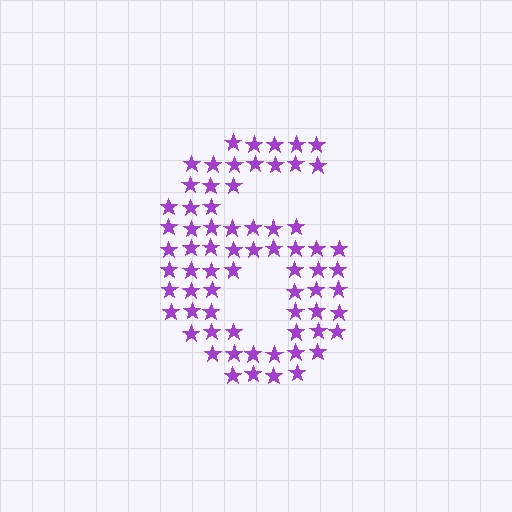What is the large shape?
The large shape is the digit 6.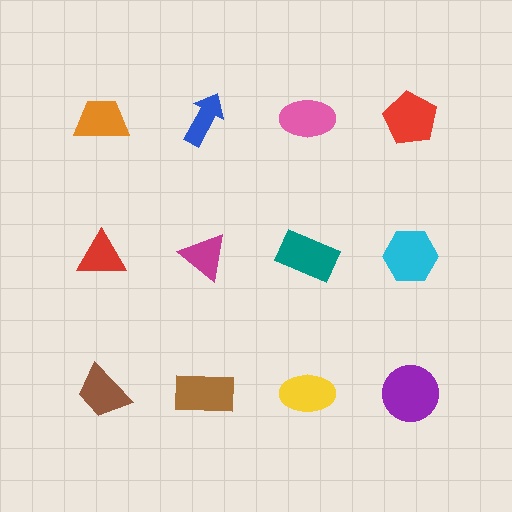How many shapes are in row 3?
4 shapes.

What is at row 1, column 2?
A blue arrow.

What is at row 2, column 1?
A red triangle.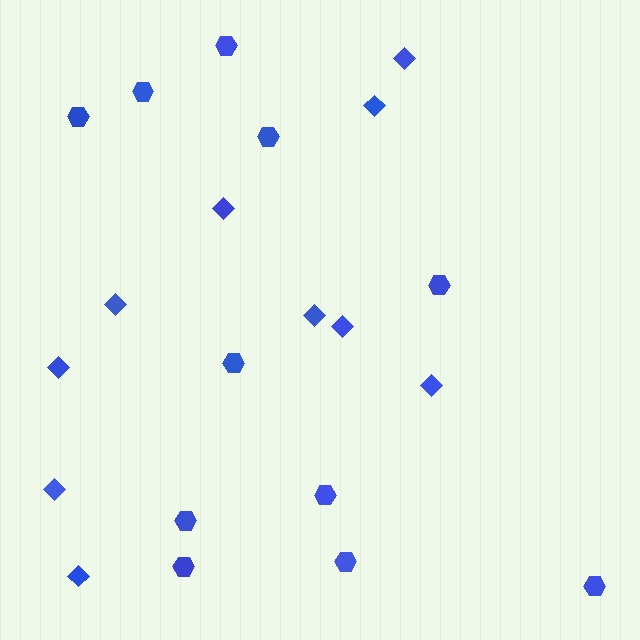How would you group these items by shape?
There are 2 groups: one group of hexagons (11) and one group of diamonds (10).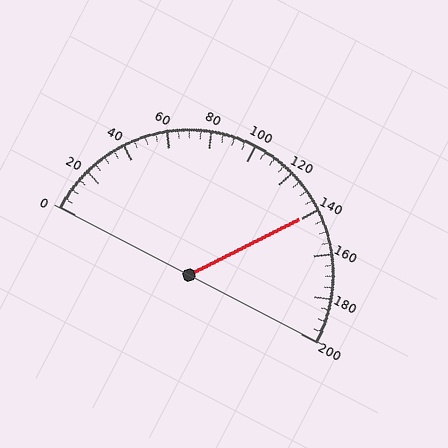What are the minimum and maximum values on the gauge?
The gauge ranges from 0 to 200.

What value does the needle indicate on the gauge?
The needle indicates approximately 140.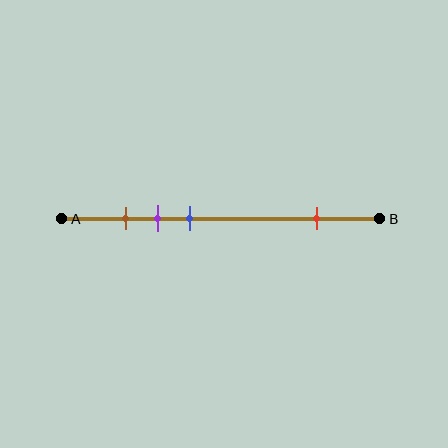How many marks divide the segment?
There are 4 marks dividing the segment.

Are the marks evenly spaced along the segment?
No, the marks are not evenly spaced.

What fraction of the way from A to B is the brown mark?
The brown mark is approximately 20% (0.2) of the way from A to B.